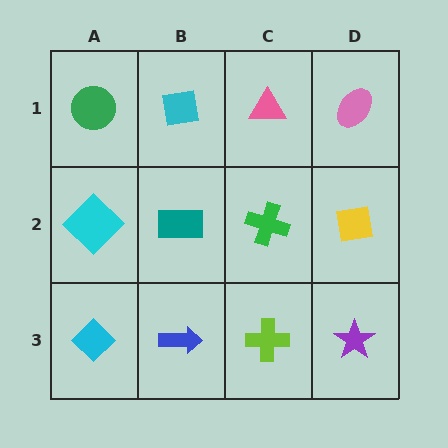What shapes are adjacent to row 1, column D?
A yellow square (row 2, column D), a pink triangle (row 1, column C).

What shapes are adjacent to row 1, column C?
A green cross (row 2, column C), a cyan square (row 1, column B), a pink ellipse (row 1, column D).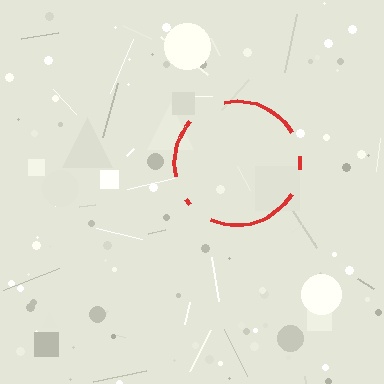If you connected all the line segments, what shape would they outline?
They would outline a circle.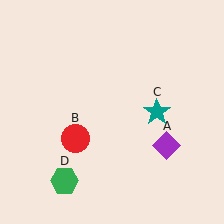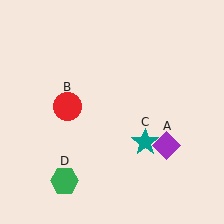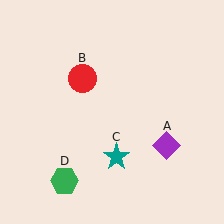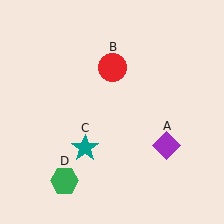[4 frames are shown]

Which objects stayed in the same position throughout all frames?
Purple diamond (object A) and green hexagon (object D) remained stationary.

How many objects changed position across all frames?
2 objects changed position: red circle (object B), teal star (object C).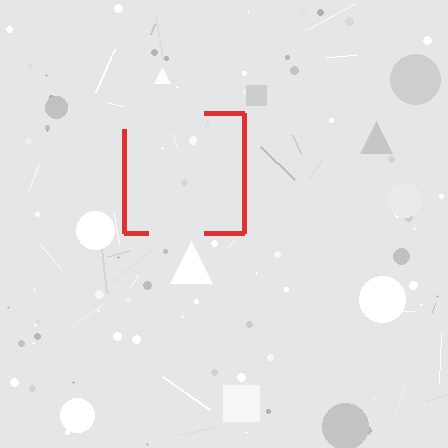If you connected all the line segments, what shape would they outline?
They would outline a square.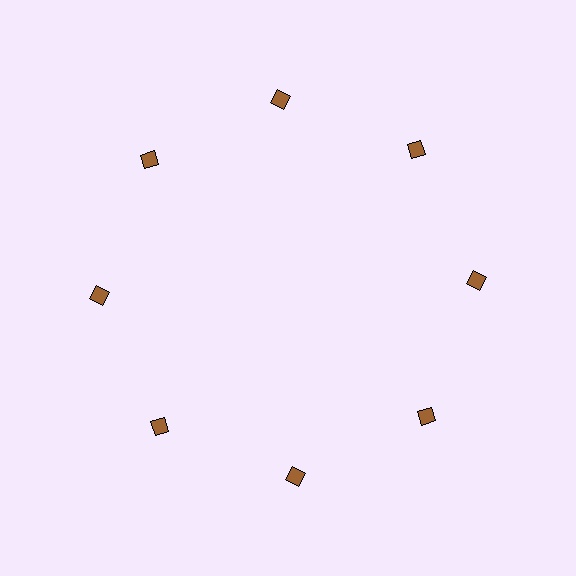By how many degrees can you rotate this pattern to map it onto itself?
The pattern maps onto itself every 45 degrees of rotation.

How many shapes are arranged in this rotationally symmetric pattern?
There are 8 shapes, arranged in 8 groups of 1.